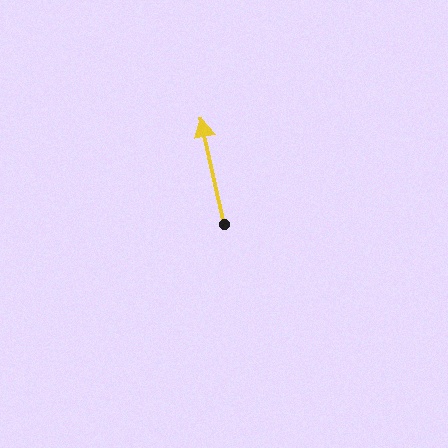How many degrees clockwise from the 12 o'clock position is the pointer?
Approximately 348 degrees.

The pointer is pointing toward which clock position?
Roughly 12 o'clock.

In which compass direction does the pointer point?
North.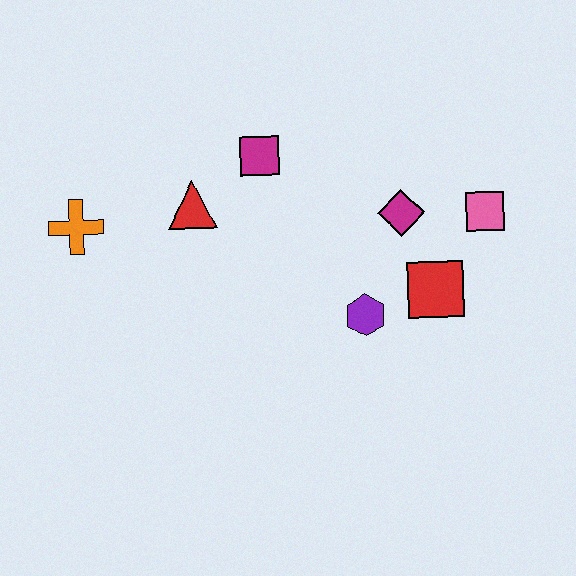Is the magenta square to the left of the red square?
Yes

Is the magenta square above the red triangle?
Yes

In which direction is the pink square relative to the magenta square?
The pink square is to the right of the magenta square.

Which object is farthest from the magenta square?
The pink square is farthest from the magenta square.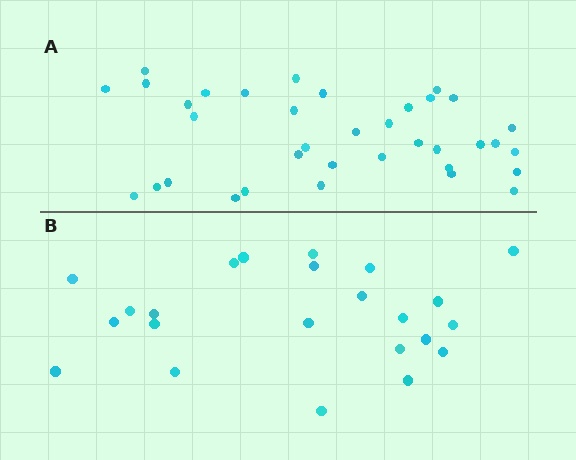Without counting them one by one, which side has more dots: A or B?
Region A (the top region) has more dots.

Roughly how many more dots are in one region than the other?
Region A has approximately 15 more dots than region B.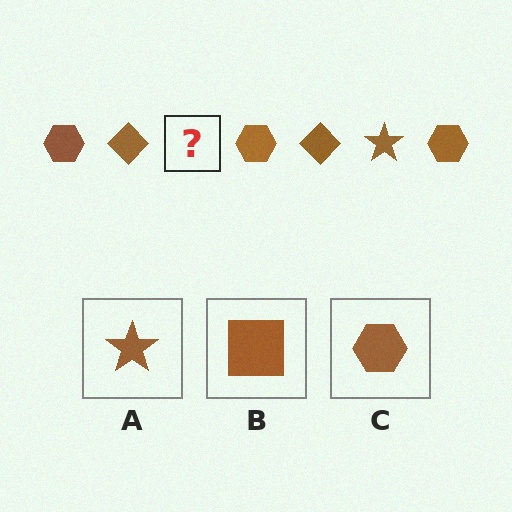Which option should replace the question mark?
Option A.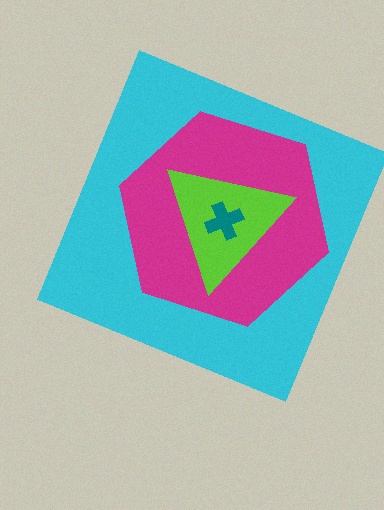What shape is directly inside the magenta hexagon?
The lime triangle.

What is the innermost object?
The teal cross.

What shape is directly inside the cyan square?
The magenta hexagon.